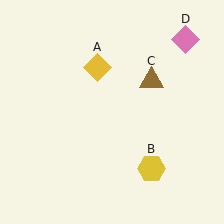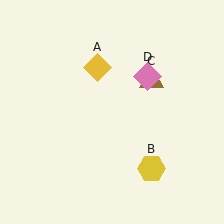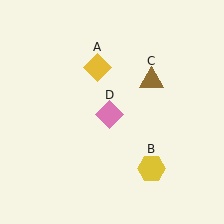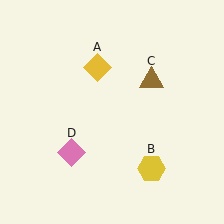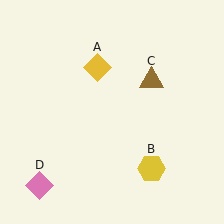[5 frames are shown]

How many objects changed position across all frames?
1 object changed position: pink diamond (object D).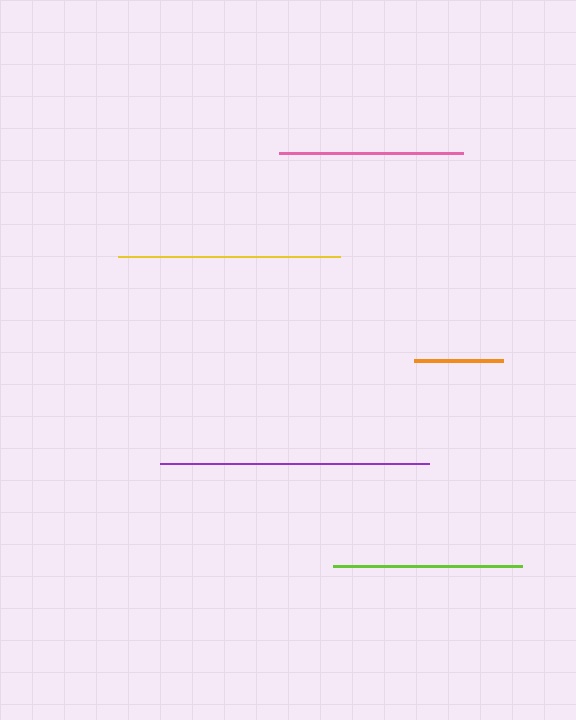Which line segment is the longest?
The purple line is the longest at approximately 269 pixels.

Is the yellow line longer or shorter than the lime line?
The yellow line is longer than the lime line.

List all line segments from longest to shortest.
From longest to shortest: purple, yellow, lime, pink, orange.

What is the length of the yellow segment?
The yellow segment is approximately 221 pixels long.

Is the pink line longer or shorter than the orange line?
The pink line is longer than the orange line.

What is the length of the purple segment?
The purple segment is approximately 269 pixels long.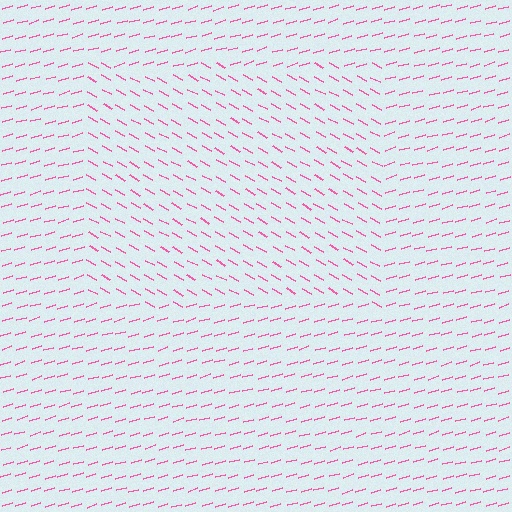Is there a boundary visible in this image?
Yes, there is a texture boundary formed by a change in line orientation.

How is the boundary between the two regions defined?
The boundary is defined purely by a change in line orientation (approximately 45 degrees difference). All lines are the same color and thickness.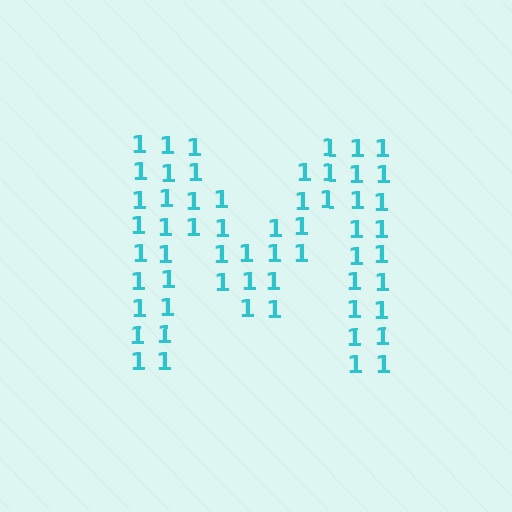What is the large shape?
The large shape is the letter M.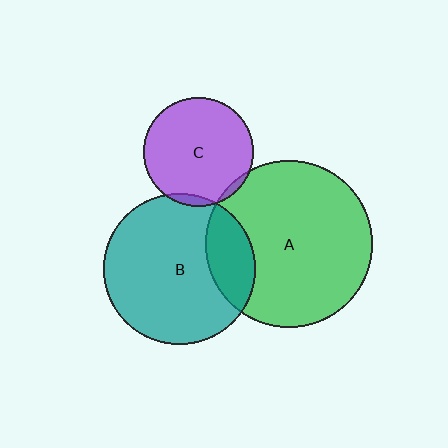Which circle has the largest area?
Circle A (green).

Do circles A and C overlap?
Yes.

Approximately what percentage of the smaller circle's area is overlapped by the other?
Approximately 5%.